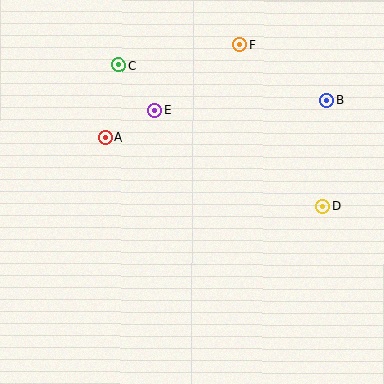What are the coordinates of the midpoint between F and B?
The midpoint between F and B is at (283, 72).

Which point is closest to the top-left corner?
Point C is closest to the top-left corner.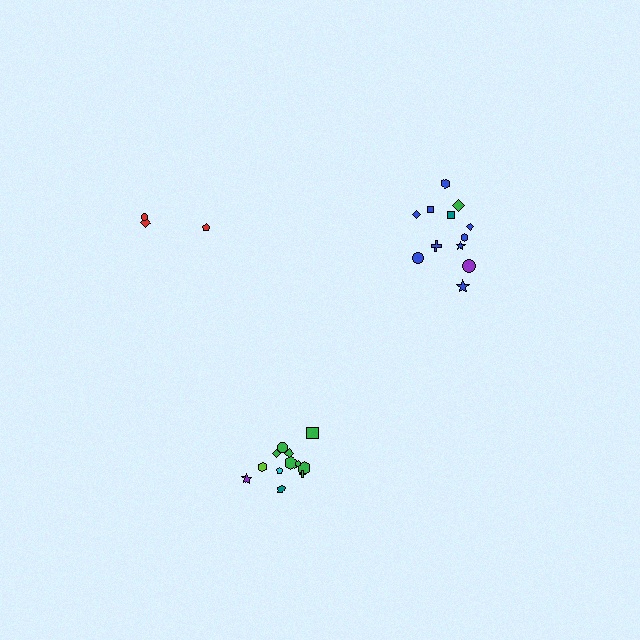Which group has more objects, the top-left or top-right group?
The top-right group.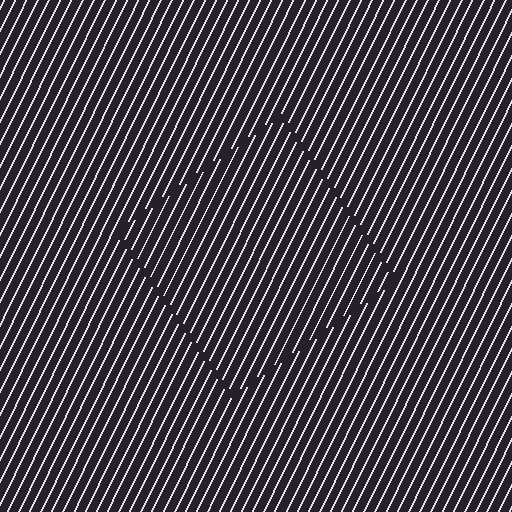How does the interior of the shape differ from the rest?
The interior of the shape contains the same grating, shifted by half a period — the contour is defined by the phase discontinuity where line-ends from the inner and outer gratings abut.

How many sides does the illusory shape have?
4 sides — the line-ends trace a square.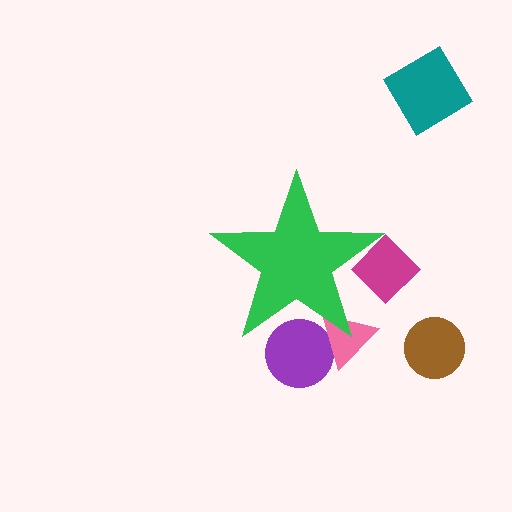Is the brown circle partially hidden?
No, the brown circle is fully visible.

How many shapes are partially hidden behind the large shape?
3 shapes are partially hidden.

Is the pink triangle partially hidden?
Yes, the pink triangle is partially hidden behind the green star.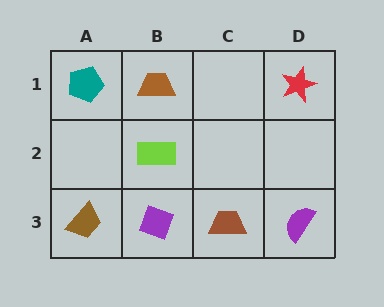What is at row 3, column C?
A brown trapezoid.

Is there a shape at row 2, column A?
No, that cell is empty.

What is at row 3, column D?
A purple semicircle.